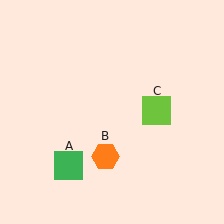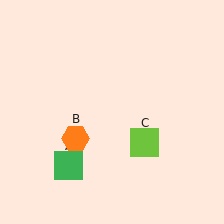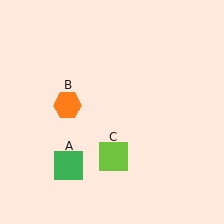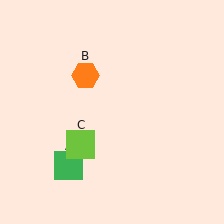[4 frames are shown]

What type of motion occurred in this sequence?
The orange hexagon (object B), lime square (object C) rotated clockwise around the center of the scene.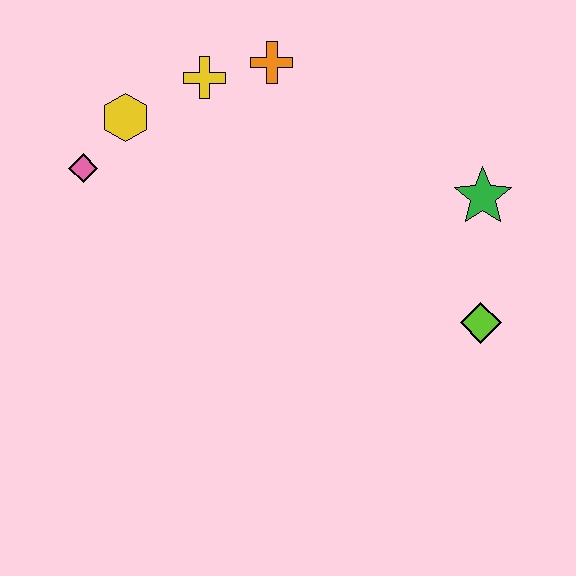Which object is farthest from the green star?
The pink diamond is farthest from the green star.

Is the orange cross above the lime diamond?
Yes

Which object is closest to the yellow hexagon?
The pink diamond is closest to the yellow hexagon.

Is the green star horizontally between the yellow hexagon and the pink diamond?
No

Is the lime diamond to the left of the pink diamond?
No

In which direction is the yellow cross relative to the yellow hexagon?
The yellow cross is to the right of the yellow hexagon.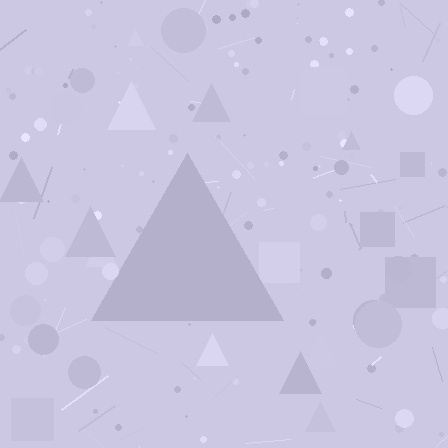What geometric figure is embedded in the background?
A triangle is embedded in the background.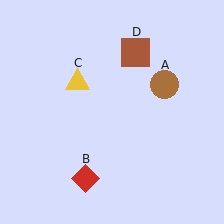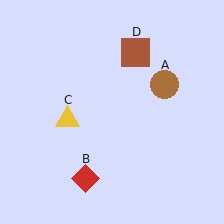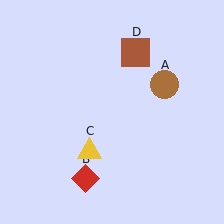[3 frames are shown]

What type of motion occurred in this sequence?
The yellow triangle (object C) rotated counterclockwise around the center of the scene.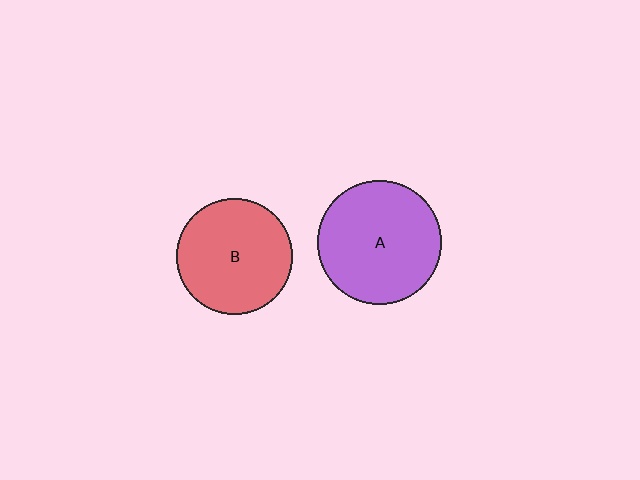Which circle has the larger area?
Circle A (purple).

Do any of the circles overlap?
No, none of the circles overlap.